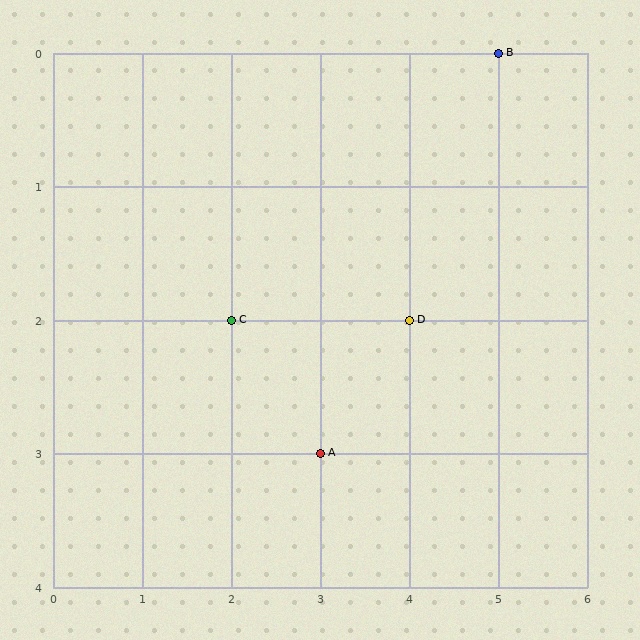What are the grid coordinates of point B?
Point B is at grid coordinates (5, 0).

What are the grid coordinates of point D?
Point D is at grid coordinates (4, 2).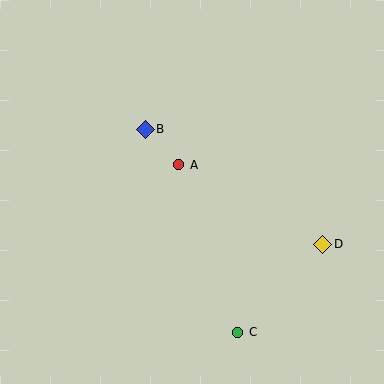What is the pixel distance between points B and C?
The distance between B and C is 223 pixels.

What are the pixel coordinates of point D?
Point D is at (323, 244).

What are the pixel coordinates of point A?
Point A is at (179, 165).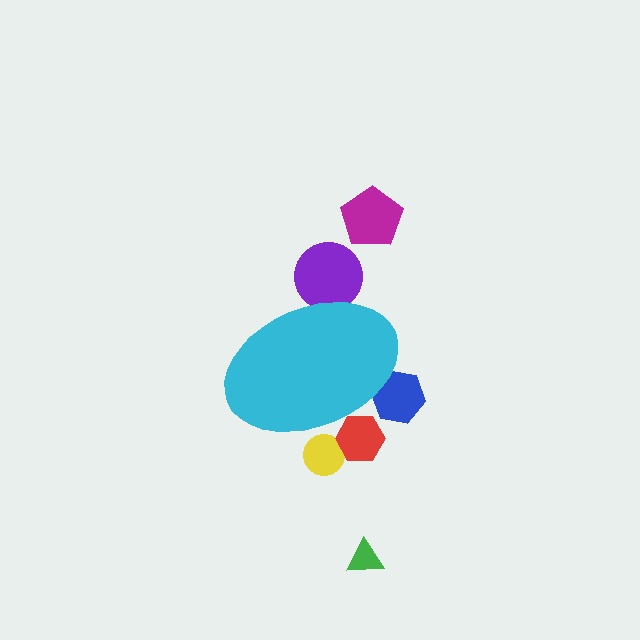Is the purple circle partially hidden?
Yes, the purple circle is partially hidden behind the cyan ellipse.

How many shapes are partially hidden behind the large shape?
4 shapes are partially hidden.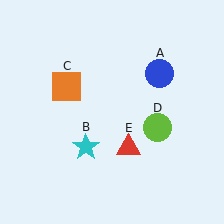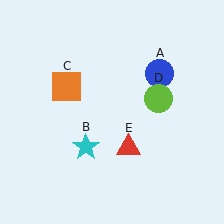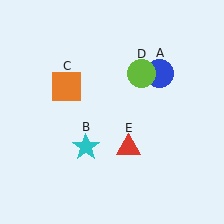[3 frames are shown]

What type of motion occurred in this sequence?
The lime circle (object D) rotated counterclockwise around the center of the scene.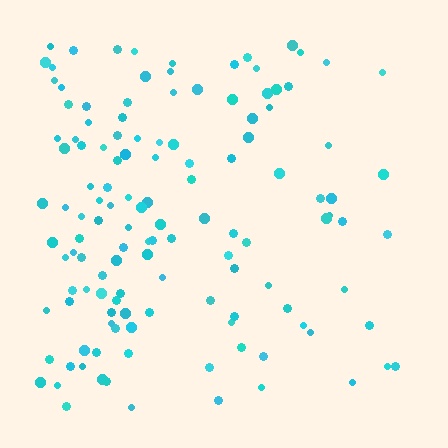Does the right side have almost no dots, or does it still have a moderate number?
Still a moderate number, just noticeably fewer than the left.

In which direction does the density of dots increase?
From right to left, with the left side densest.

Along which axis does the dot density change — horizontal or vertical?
Horizontal.